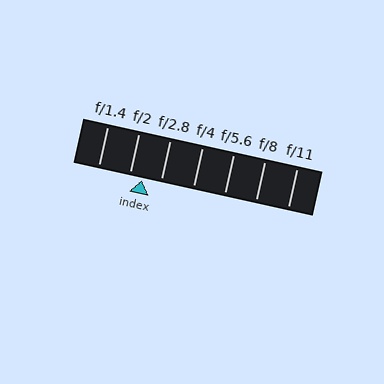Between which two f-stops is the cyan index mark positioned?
The index mark is between f/2 and f/2.8.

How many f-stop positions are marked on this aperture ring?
There are 7 f-stop positions marked.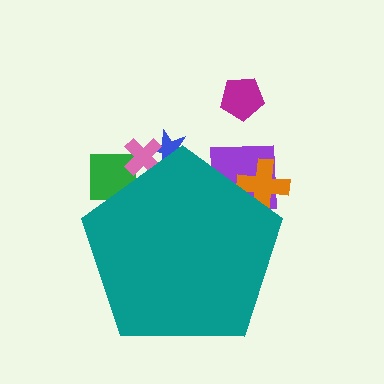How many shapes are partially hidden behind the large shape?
5 shapes are partially hidden.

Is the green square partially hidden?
Yes, the green square is partially hidden behind the teal pentagon.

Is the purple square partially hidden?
Yes, the purple square is partially hidden behind the teal pentagon.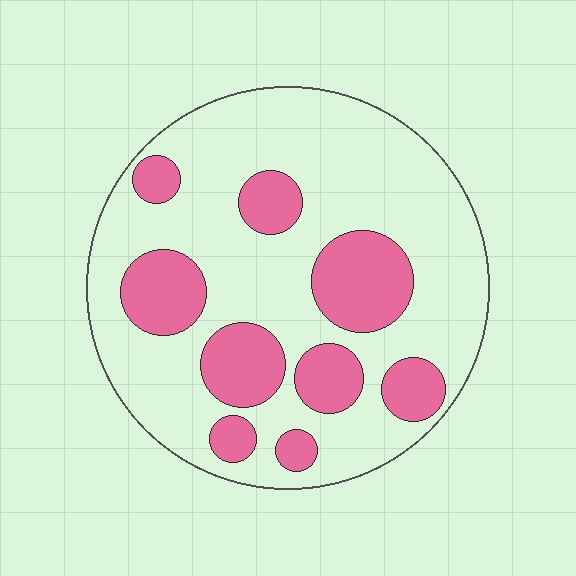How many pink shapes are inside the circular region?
9.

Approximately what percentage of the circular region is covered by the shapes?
Approximately 30%.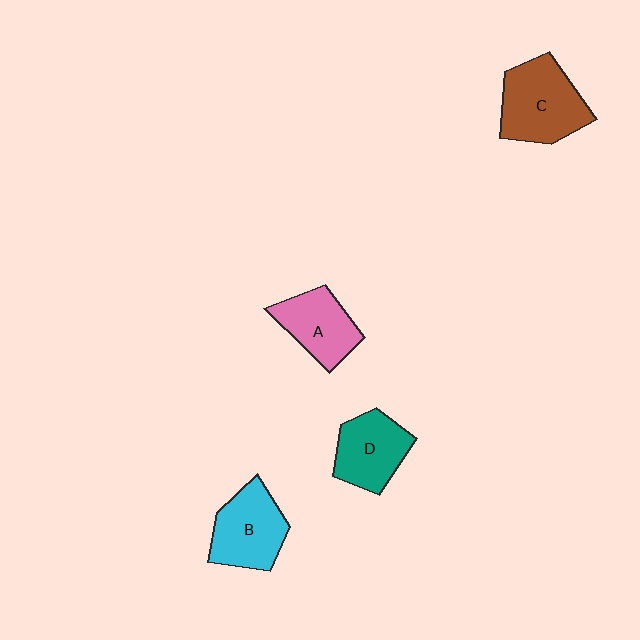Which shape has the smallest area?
Shape A (pink).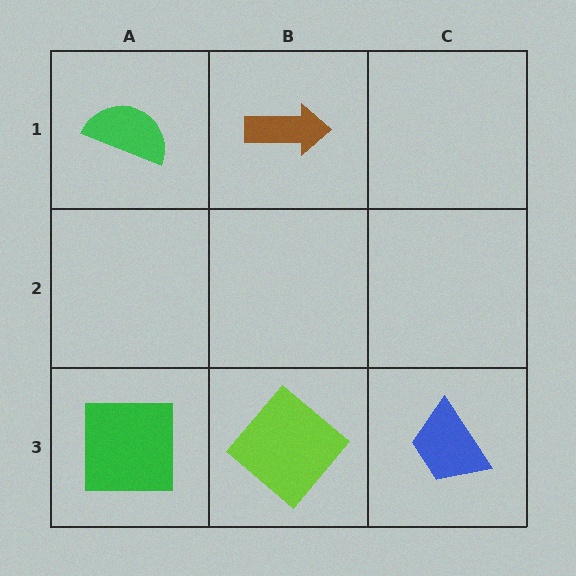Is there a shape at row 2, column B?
No, that cell is empty.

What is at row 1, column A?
A green semicircle.